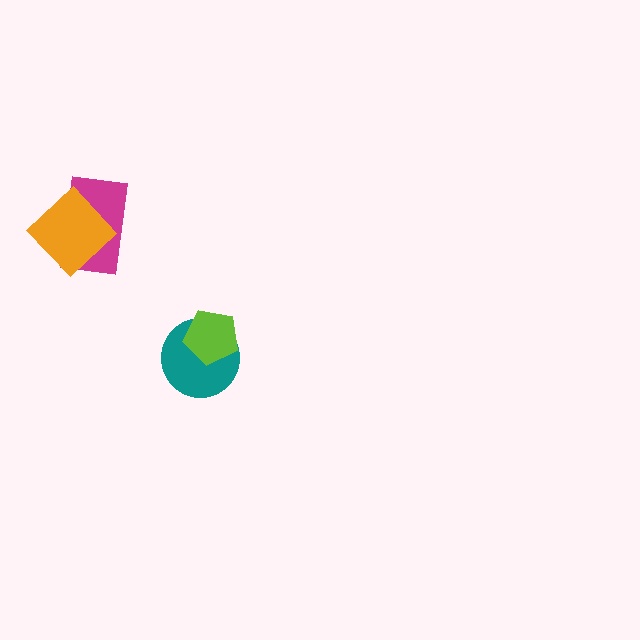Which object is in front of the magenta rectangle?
The orange diamond is in front of the magenta rectangle.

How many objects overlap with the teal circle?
1 object overlaps with the teal circle.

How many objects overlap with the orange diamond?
1 object overlaps with the orange diamond.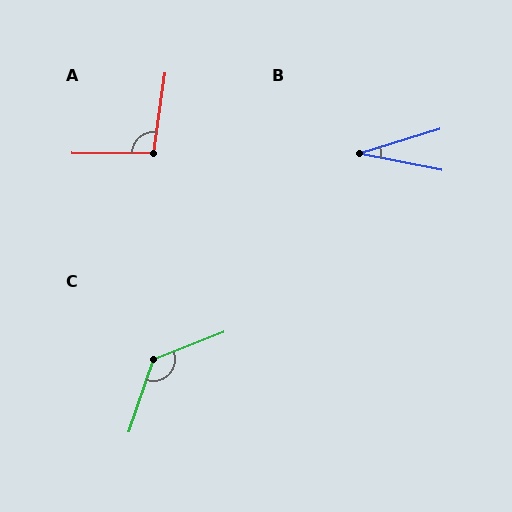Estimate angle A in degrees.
Approximately 98 degrees.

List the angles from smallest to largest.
B (29°), A (98°), C (130°).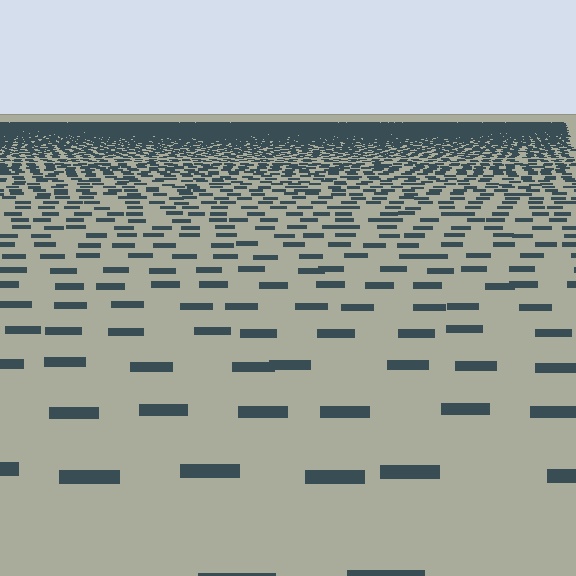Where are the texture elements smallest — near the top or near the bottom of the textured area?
Near the top.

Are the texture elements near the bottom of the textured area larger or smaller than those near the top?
Larger. Near the bottom, elements are closer to the viewer and appear at a bigger on-screen size.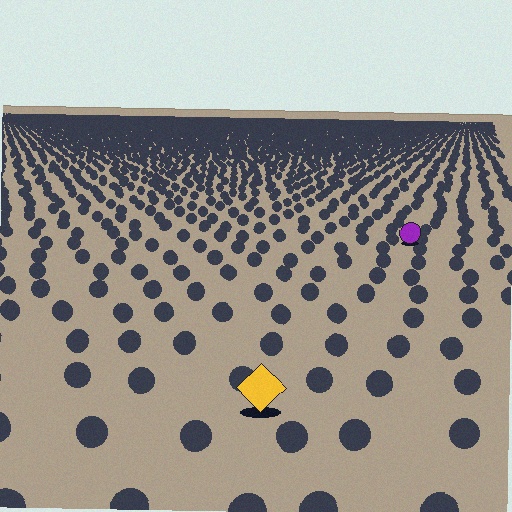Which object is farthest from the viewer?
The purple circle is farthest from the viewer. It appears smaller and the ground texture around it is denser.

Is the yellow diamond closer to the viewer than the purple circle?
Yes. The yellow diamond is closer — you can tell from the texture gradient: the ground texture is coarser near it.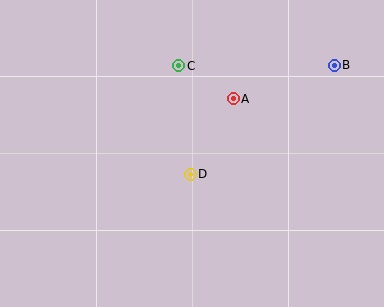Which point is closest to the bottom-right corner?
Point D is closest to the bottom-right corner.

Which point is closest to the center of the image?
Point D at (190, 175) is closest to the center.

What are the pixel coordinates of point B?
Point B is at (334, 65).